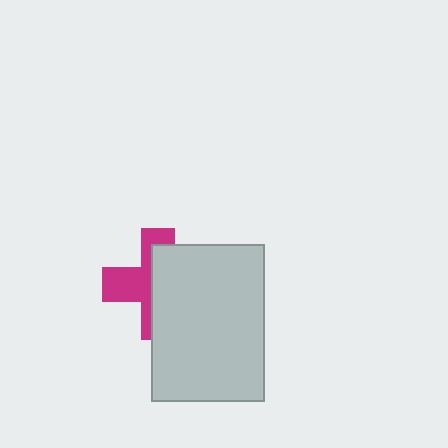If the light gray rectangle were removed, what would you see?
You would see the complete magenta cross.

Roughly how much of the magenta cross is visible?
A small part of it is visible (roughly 44%).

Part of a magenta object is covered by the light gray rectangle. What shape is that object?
It is a cross.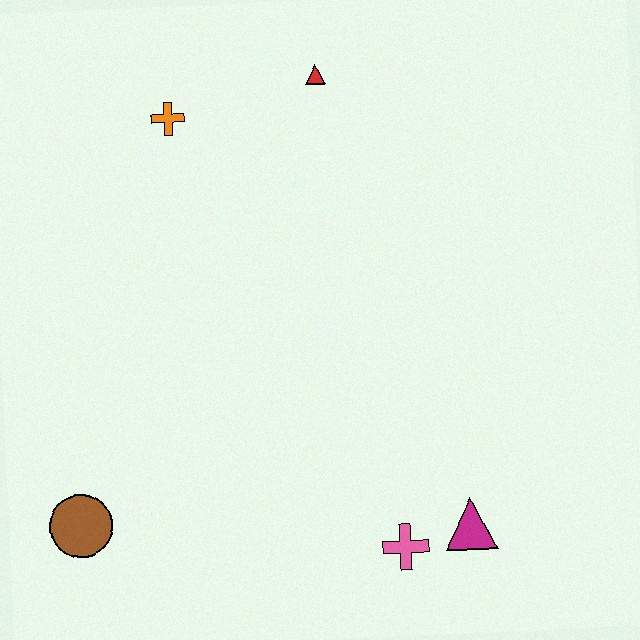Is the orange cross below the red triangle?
Yes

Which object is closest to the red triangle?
The orange cross is closest to the red triangle.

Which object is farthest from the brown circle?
The red triangle is farthest from the brown circle.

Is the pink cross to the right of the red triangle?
Yes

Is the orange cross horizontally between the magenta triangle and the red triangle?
No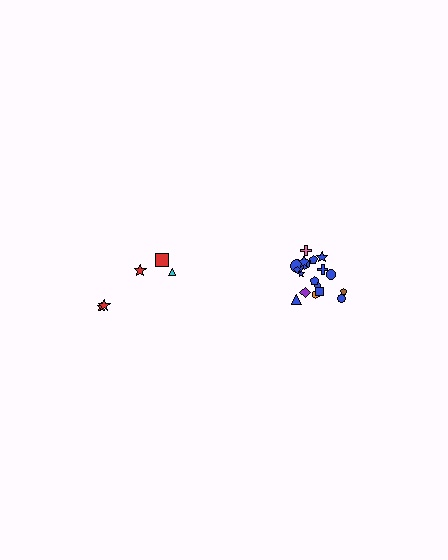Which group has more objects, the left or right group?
The right group.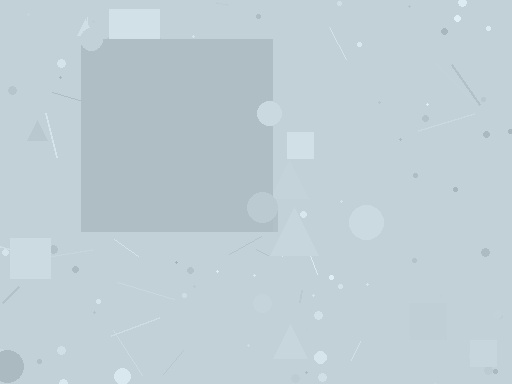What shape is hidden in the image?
A square is hidden in the image.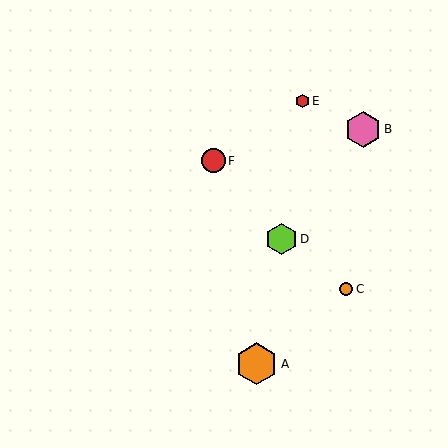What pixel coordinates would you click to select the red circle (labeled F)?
Click at (213, 161) to select the red circle F.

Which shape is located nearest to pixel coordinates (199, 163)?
The red circle (labeled F) at (213, 161) is nearest to that location.